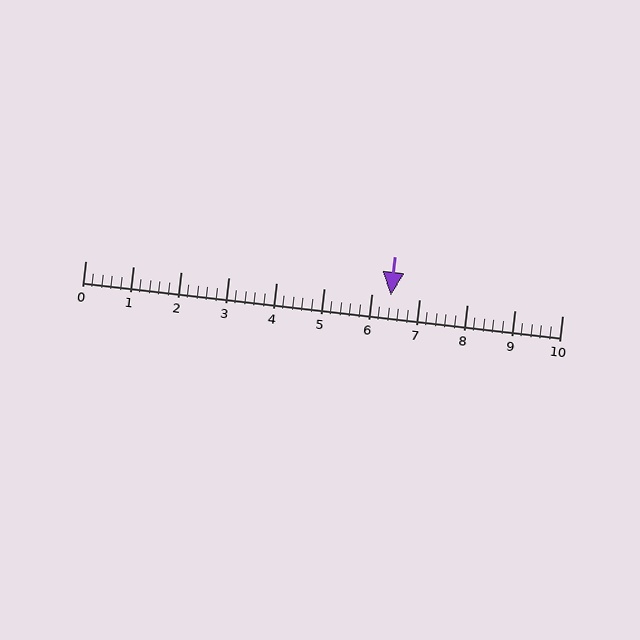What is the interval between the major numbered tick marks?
The major tick marks are spaced 1 units apart.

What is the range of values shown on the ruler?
The ruler shows values from 0 to 10.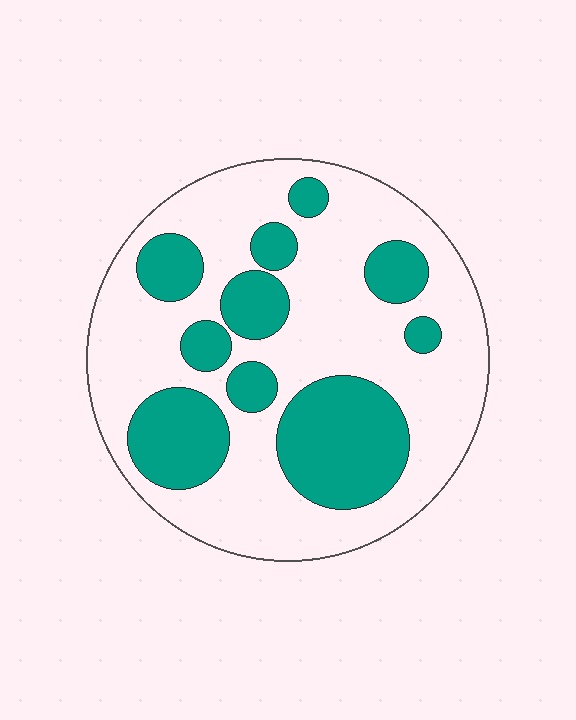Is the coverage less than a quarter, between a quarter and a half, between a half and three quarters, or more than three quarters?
Between a quarter and a half.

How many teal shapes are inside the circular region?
10.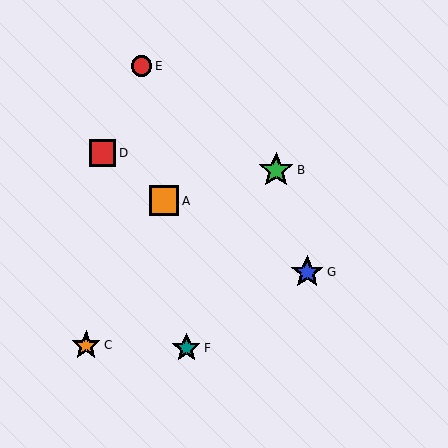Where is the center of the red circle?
The center of the red circle is at (142, 66).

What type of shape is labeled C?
Shape C is an orange star.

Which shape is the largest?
The green star (labeled B) is the largest.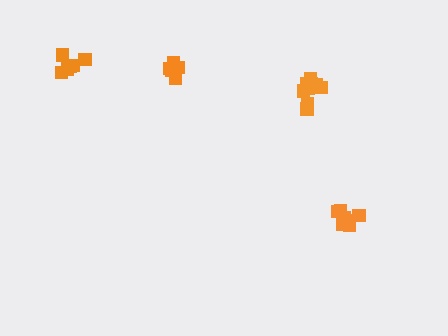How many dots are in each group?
Group 1: 6 dots, Group 2: 6 dots, Group 3: 10 dots, Group 4: 7 dots (29 total).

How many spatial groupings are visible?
There are 4 spatial groupings.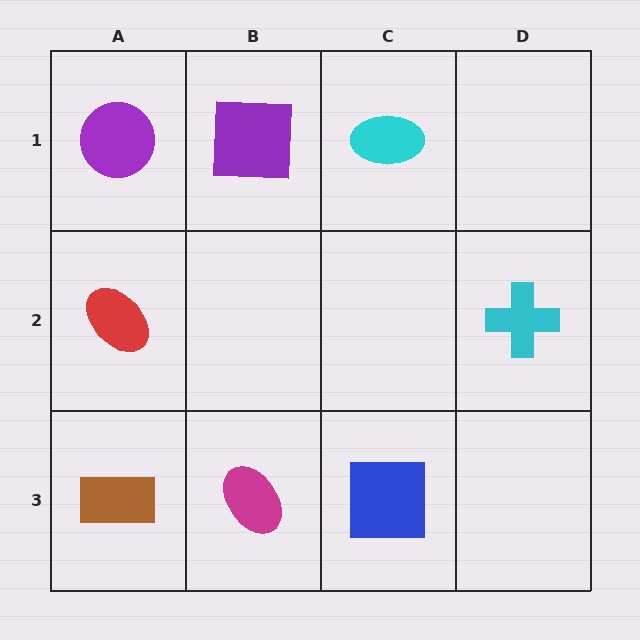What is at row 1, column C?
A cyan ellipse.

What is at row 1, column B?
A purple square.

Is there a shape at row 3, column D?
No, that cell is empty.